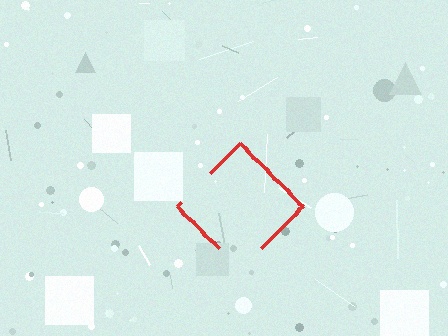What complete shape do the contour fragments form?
The contour fragments form a diamond.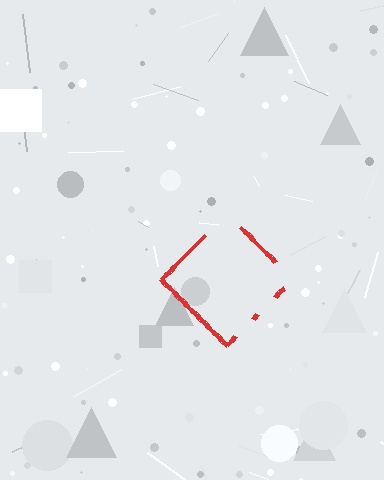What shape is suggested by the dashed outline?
The dashed outline suggests a diamond.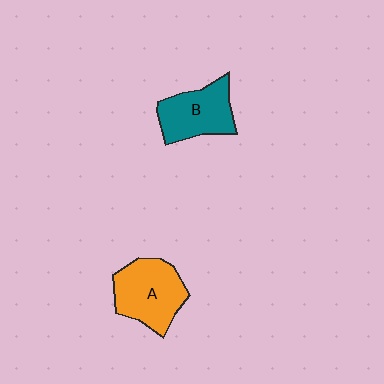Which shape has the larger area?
Shape A (orange).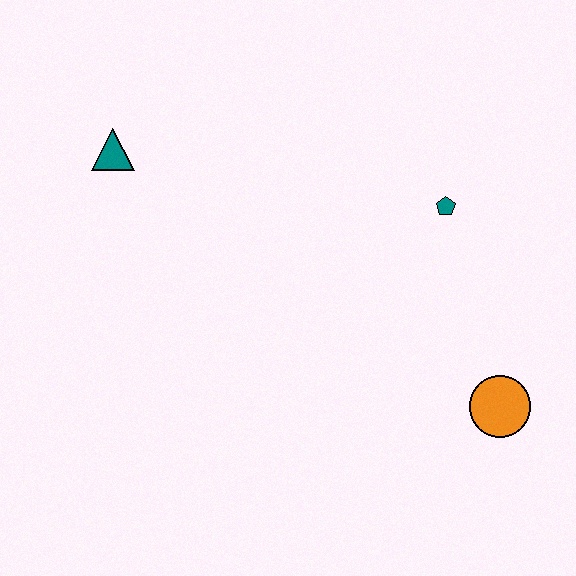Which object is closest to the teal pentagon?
The orange circle is closest to the teal pentagon.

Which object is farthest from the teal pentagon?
The teal triangle is farthest from the teal pentagon.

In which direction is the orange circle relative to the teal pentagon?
The orange circle is below the teal pentagon.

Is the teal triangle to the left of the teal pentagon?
Yes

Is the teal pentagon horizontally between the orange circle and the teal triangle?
Yes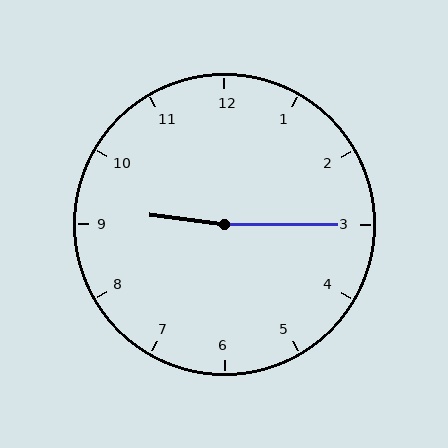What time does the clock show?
9:15.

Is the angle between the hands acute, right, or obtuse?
It is obtuse.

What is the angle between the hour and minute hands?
Approximately 172 degrees.